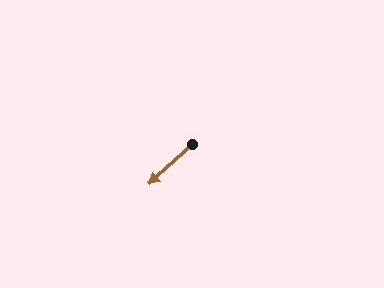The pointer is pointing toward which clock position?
Roughly 8 o'clock.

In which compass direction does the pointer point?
Southwest.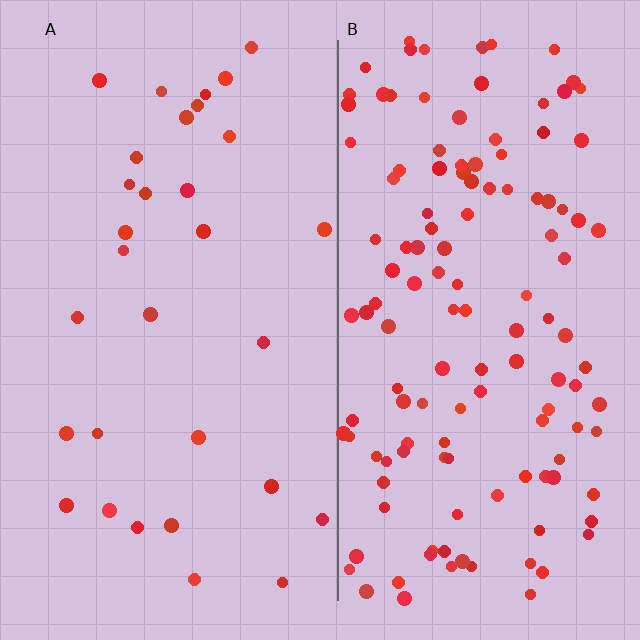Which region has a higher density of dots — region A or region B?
B (the right).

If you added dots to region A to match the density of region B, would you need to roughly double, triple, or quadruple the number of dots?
Approximately quadruple.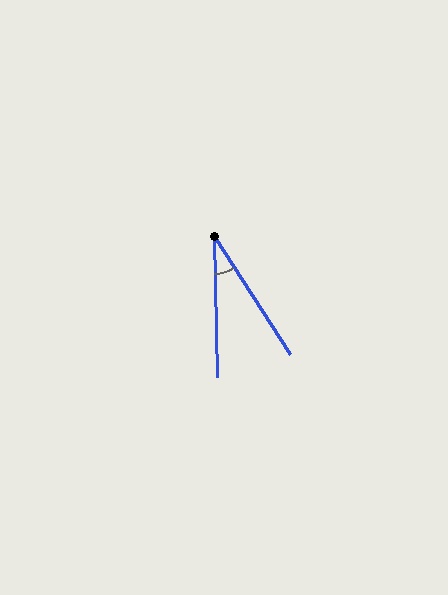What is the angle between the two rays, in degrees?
Approximately 31 degrees.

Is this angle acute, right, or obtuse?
It is acute.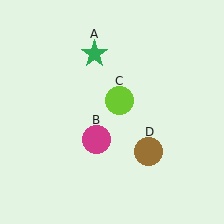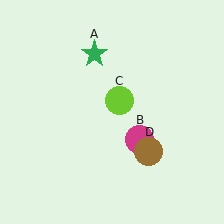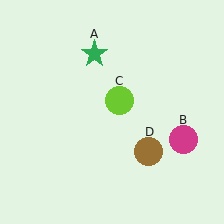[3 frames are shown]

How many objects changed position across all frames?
1 object changed position: magenta circle (object B).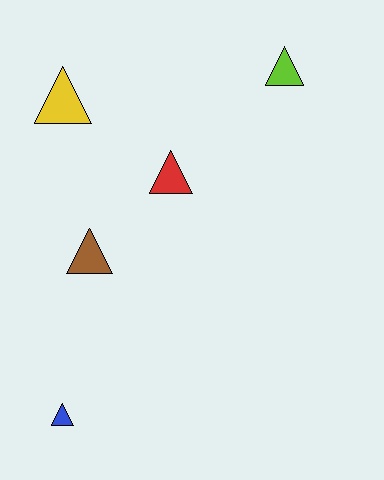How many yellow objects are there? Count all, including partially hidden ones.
There is 1 yellow object.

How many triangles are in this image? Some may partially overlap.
There are 5 triangles.